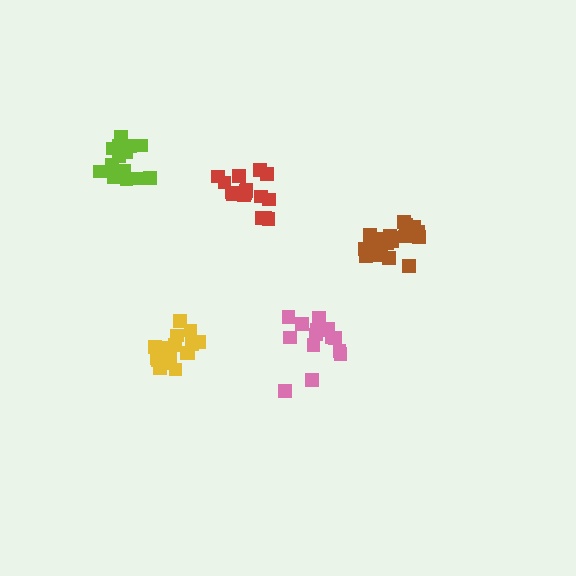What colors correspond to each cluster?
The clusters are colored: yellow, brown, pink, lime, red.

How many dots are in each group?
Group 1: 18 dots, Group 2: 21 dots, Group 3: 16 dots, Group 4: 15 dots, Group 5: 16 dots (86 total).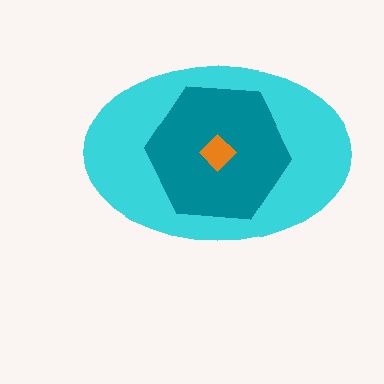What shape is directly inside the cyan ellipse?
The teal hexagon.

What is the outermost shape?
The cyan ellipse.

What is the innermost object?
The orange diamond.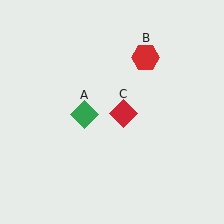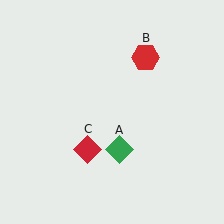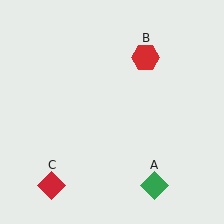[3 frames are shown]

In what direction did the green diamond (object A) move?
The green diamond (object A) moved down and to the right.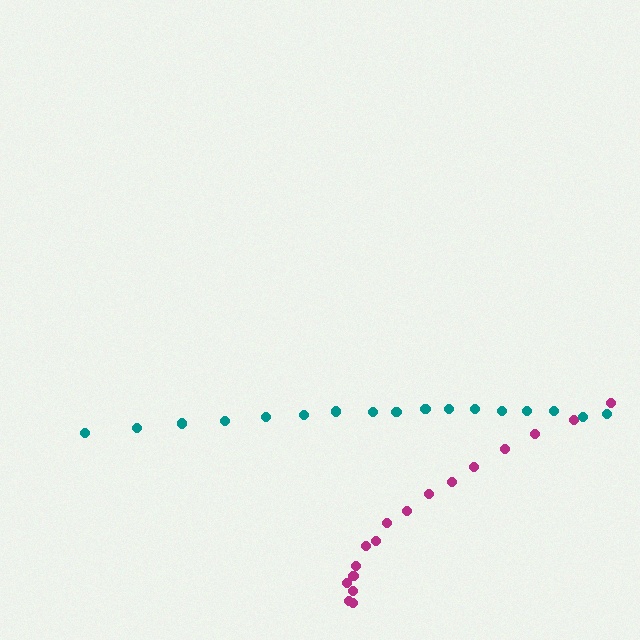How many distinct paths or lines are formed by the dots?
There are 2 distinct paths.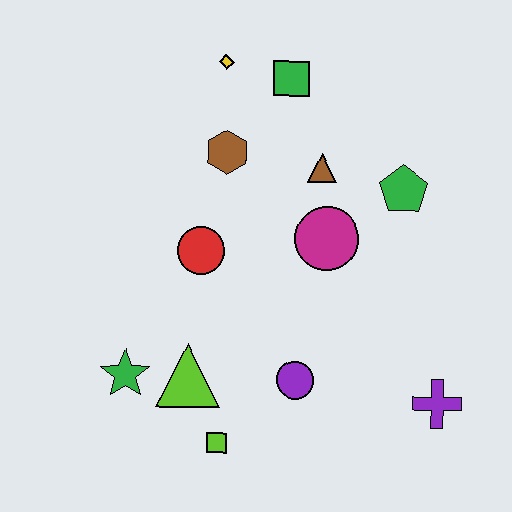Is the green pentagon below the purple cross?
No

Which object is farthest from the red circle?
The purple cross is farthest from the red circle.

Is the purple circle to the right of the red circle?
Yes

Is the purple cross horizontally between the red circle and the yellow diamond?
No